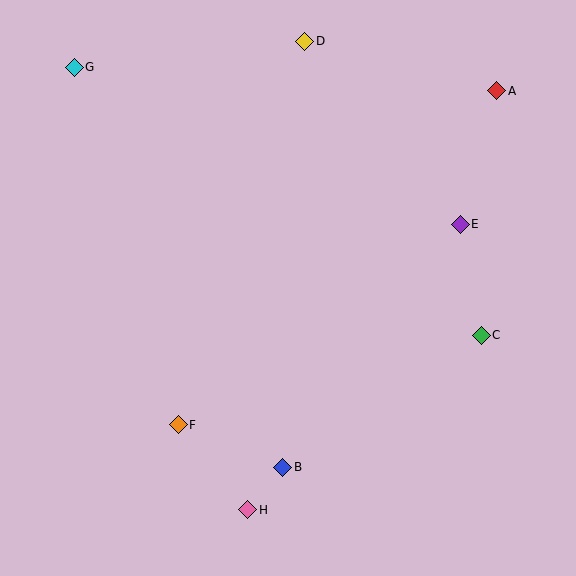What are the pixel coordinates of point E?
Point E is at (460, 224).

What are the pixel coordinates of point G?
Point G is at (74, 67).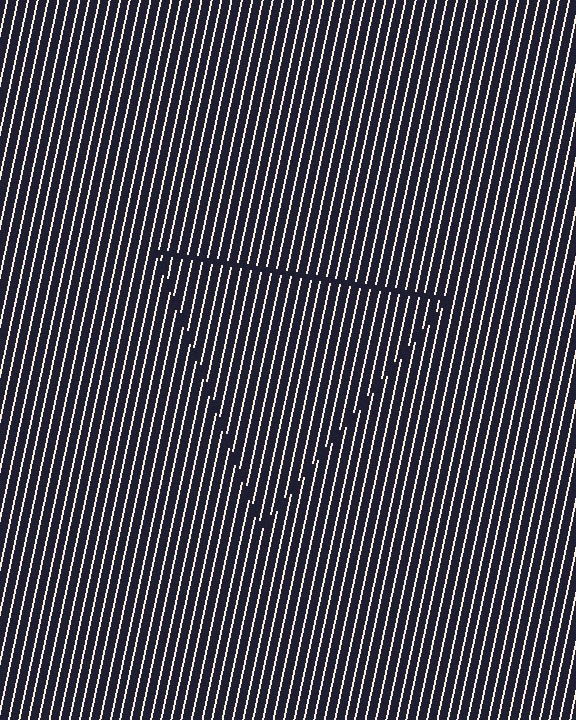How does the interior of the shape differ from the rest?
The interior of the shape contains the same grating, shifted by half a period — the contour is defined by the phase discontinuity where line-ends from the inner and outer gratings abut.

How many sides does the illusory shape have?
3 sides — the line-ends trace a triangle.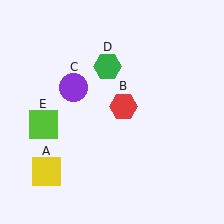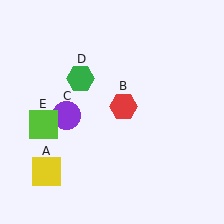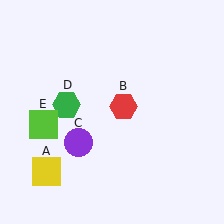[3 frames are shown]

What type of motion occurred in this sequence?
The purple circle (object C), green hexagon (object D) rotated counterclockwise around the center of the scene.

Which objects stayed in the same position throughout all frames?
Yellow square (object A) and red hexagon (object B) and lime square (object E) remained stationary.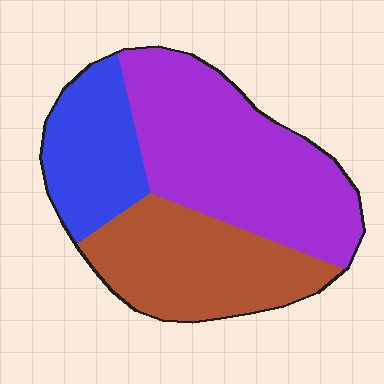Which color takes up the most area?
Purple, at roughly 45%.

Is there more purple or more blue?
Purple.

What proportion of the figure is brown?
Brown takes up about one third (1/3) of the figure.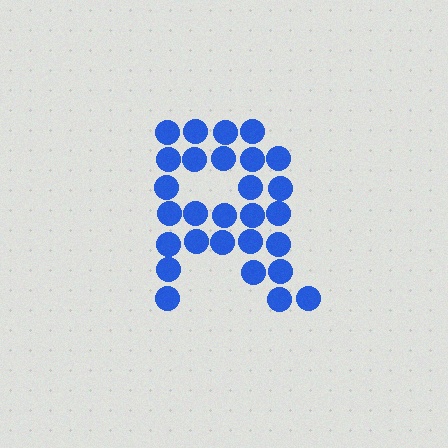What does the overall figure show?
The overall figure shows the letter R.